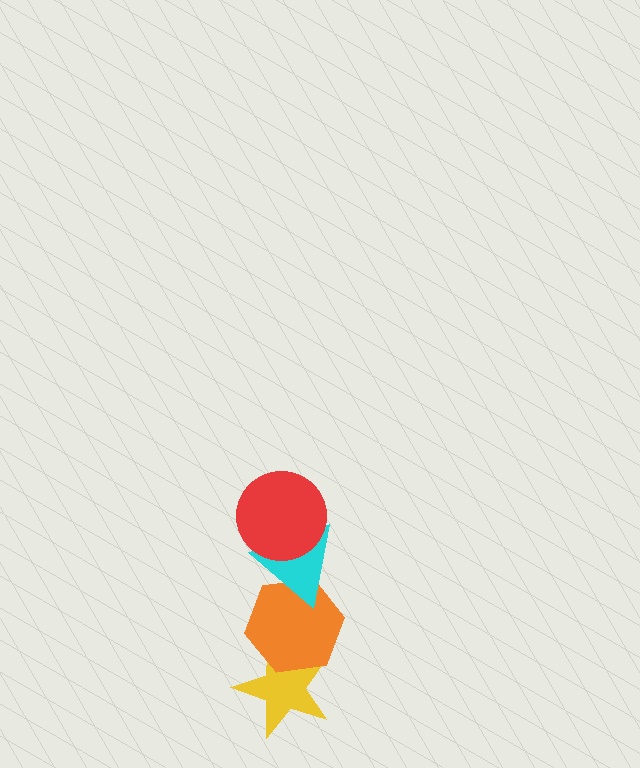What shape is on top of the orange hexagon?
The cyan triangle is on top of the orange hexagon.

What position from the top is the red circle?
The red circle is 1st from the top.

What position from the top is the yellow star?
The yellow star is 4th from the top.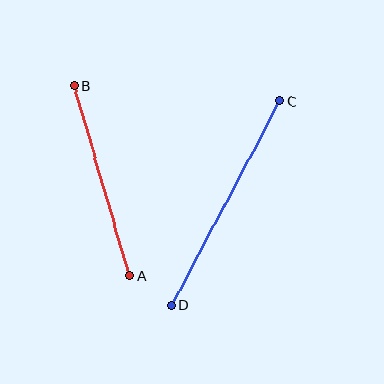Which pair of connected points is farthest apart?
Points C and D are farthest apart.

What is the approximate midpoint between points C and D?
The midpoint is at approximately (226, 203) pixels.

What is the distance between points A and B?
The distance is approximately 198 pixels.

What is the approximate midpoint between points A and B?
The midpoint is at approximately (102, 181) pixels.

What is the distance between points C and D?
The distance is approximately 231 pixels.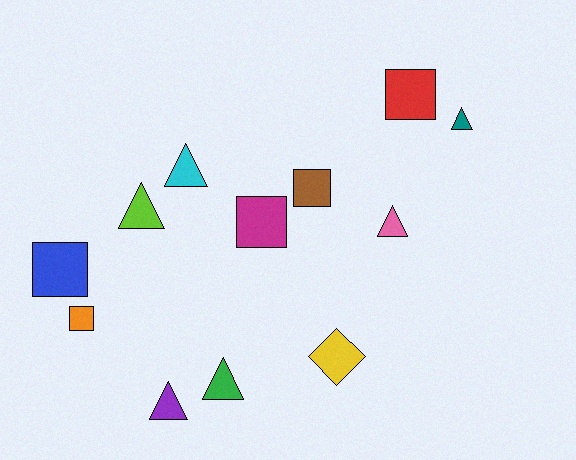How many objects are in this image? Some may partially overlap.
There are 12 objects.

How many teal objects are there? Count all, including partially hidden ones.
There is 1 teal object.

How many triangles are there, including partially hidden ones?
There are 6 triangles.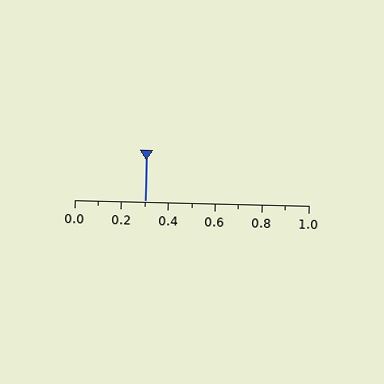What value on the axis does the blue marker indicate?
The marker indicates approximately 0.3.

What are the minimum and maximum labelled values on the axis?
The axis runs from 0.0 to 1.0.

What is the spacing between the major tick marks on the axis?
The major ticks are spaced 0.2 apart.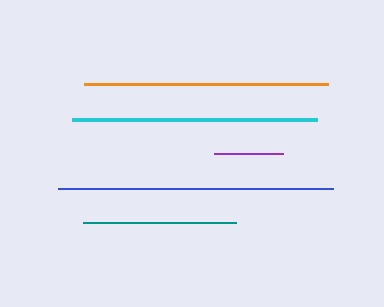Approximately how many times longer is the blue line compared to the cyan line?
The blue line is approximately 1.1 times the length of the cyan line.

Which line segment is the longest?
The blue line is the longest at approximately 275 pixels.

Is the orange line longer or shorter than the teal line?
The orange line is longer than the teal line.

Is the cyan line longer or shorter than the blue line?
The blue line is longer than the cyan line.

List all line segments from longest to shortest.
From longest to shortest: blue, cyan, orange, teal, purple.